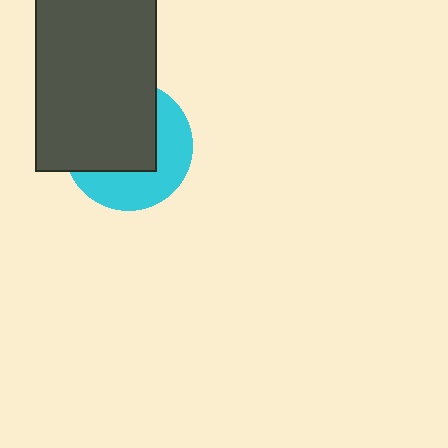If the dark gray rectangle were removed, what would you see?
You would see the complete cyan circle.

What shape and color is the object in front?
The object in front is a dark gray rectangle.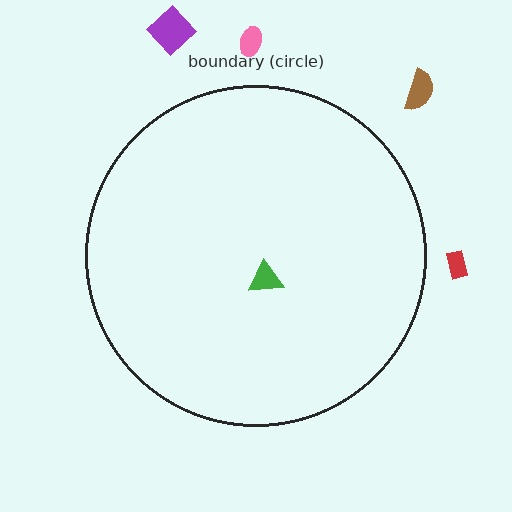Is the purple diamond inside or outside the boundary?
Outside.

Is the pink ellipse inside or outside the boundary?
Outside.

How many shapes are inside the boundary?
1 inside, 4 outside.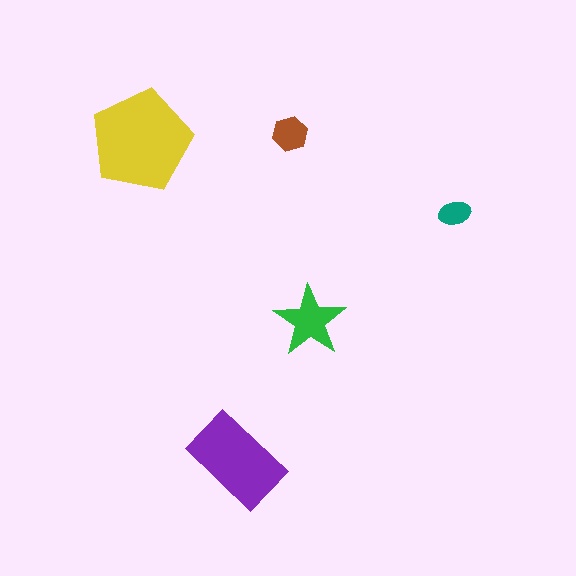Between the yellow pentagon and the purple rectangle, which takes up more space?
The yellow pentagon.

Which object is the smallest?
The teal ellipse.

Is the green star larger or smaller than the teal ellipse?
Larger.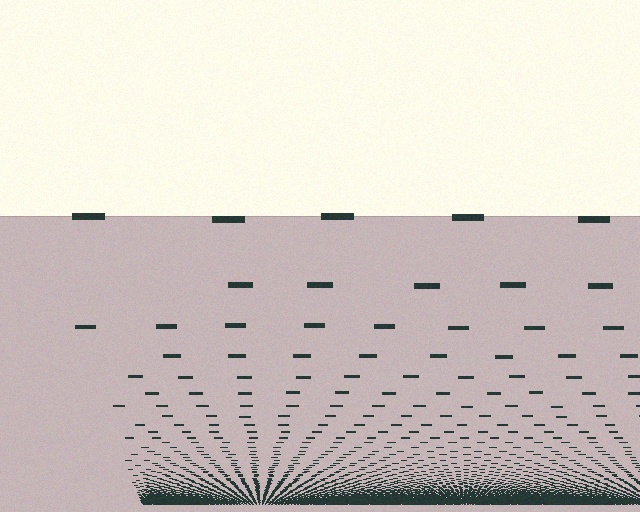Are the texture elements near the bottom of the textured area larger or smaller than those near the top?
Smaller. The gradient is inverted — elements near the bottom are smaller and denser.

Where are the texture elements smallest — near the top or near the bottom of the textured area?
Near the bottom.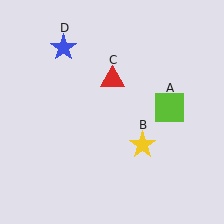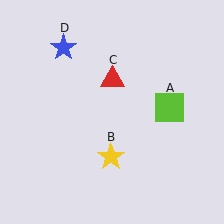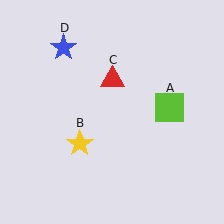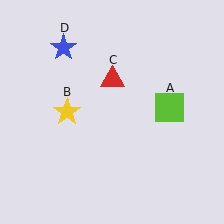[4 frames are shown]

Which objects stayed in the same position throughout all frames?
Lime square (object A) and red triangle (object C) and blue star (object D) remained stationary.